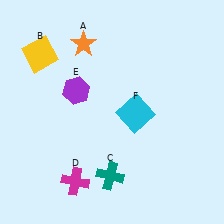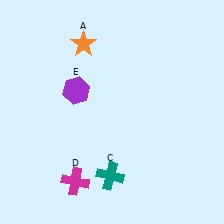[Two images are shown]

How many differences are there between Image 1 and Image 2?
There are 2 differences between the two images.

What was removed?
The yellow square (B), the cyan square (F) were removed in Image 2.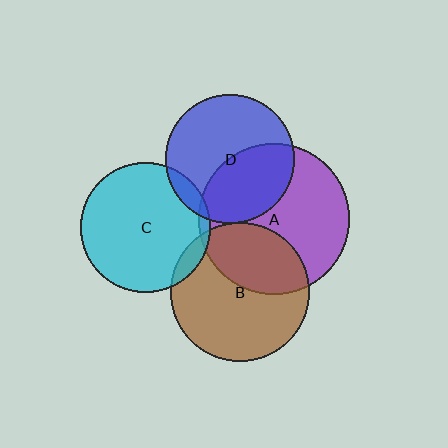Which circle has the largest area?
Circle A (purple).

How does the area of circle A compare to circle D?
Approximately 1.4 times.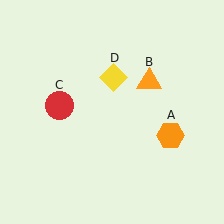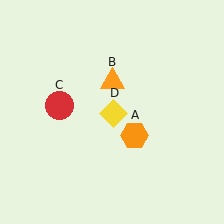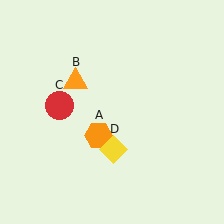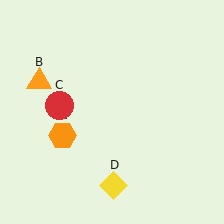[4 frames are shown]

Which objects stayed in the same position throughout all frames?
Red circle (object C) remained stationary.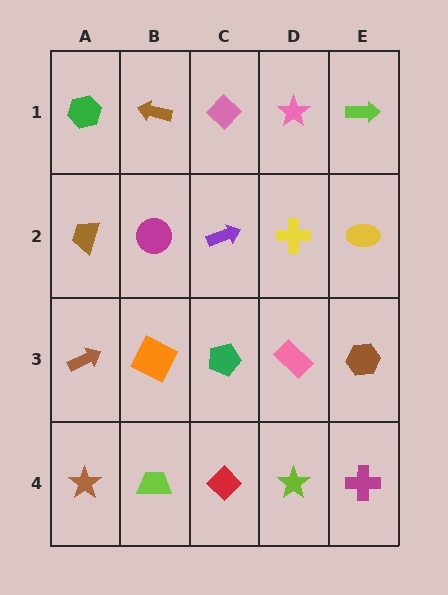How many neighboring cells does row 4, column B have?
3.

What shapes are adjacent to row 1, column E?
A yellow ellipse (row 2, column E), a pink star (row 1, column D).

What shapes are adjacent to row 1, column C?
A purple arrow (row 2, column C), a brown arrow (row 1, column B), a pink star (row 1, column D).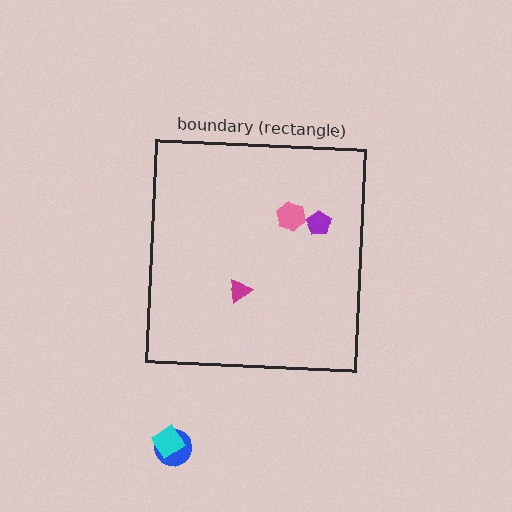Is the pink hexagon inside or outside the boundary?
Inside.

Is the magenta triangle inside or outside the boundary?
Inside.